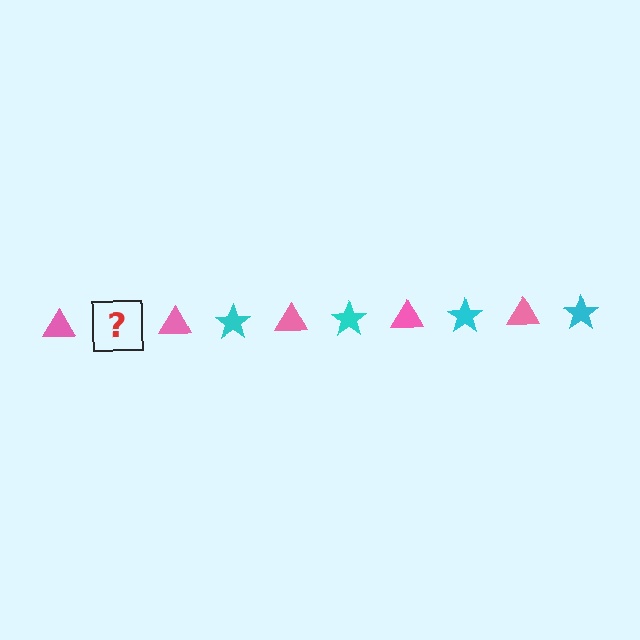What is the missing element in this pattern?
The missing element is a cyan star.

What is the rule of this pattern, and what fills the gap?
The rule is that the pattern alternates between pink triangle and cyan star. The gap should be filled with a cyan star.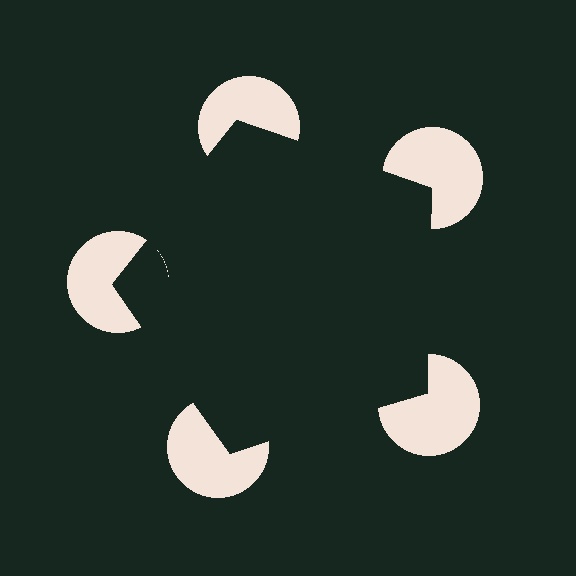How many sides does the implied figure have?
5 sides.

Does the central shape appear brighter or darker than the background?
It typically appears slightly darker than the background, even though no actual brightness change is drawn.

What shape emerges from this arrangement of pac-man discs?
An illusory pentagon — its edges are inferred from the aligned wedge cuts in the pac-man discs, not physically drawn.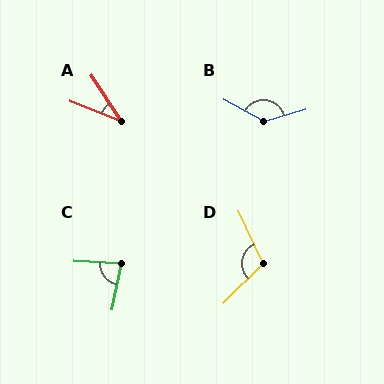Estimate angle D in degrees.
Approximately 110 degrees.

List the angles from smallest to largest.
A (36°), C (82°), D (110°), B (135°).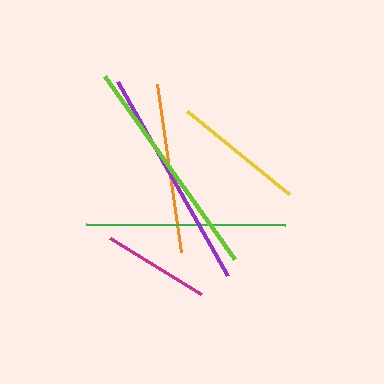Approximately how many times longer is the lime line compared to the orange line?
The lime line is approximately 1.3 times the length of the orange line.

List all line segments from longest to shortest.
From longest to shortest: lime, purple, green, orange, yellow, magenta.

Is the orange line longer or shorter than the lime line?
The lime line is longer than the orange line.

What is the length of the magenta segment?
The magenta segment is approximately 106 pixels long.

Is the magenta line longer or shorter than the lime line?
The lime line is longer than the magenta line.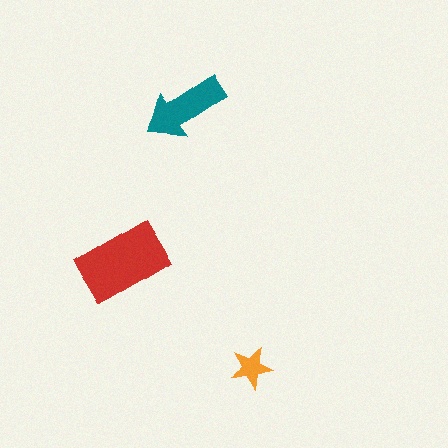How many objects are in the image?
There are 3 objects in the image.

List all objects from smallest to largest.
The orange star, the teal arrow, the red rectangle.